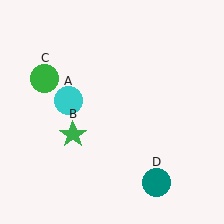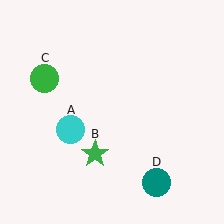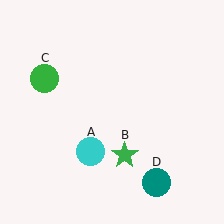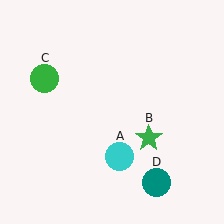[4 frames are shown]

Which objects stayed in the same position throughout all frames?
Green circle (object C) and teal circle (object D) remained stationary.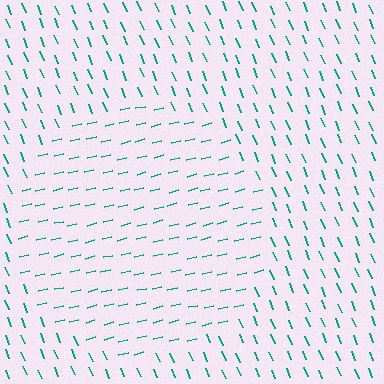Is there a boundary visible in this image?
Yes, there is a texture boundary formed by a change in line orientation.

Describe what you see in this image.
The image is filled with small teal line segments. A circle region in the image has lines oriented differently from the surrounding lines, creating a visible texture boundary.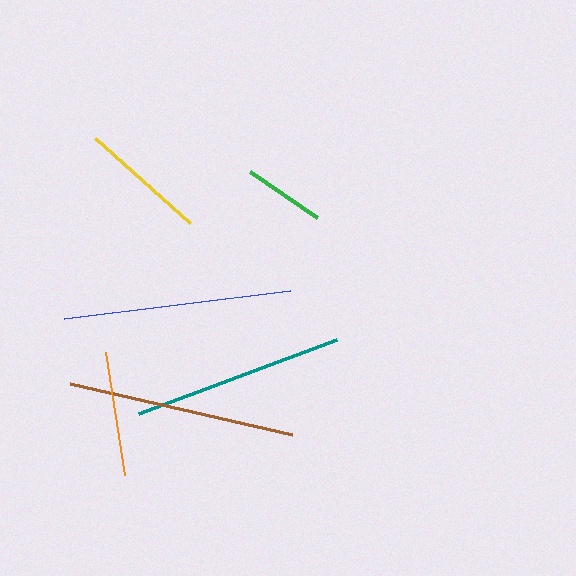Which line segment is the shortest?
The green line is the shortest at approximately 81 pixels.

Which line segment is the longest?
The brown line is the longest at approximately 227 pixels.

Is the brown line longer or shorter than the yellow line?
The brown line is longer than the yellow line.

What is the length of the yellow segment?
The yellow segment is approximately 127 pixels long.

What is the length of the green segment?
The green segment is approximately 81 pixels long.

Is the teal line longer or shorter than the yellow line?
The teal line is longer than the yellow line.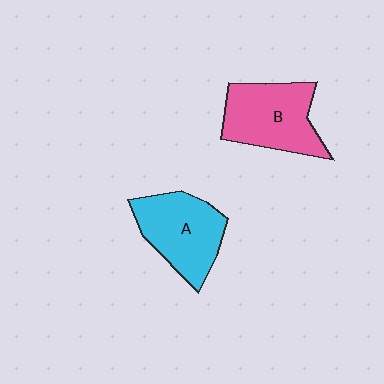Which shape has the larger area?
Shape B (pink).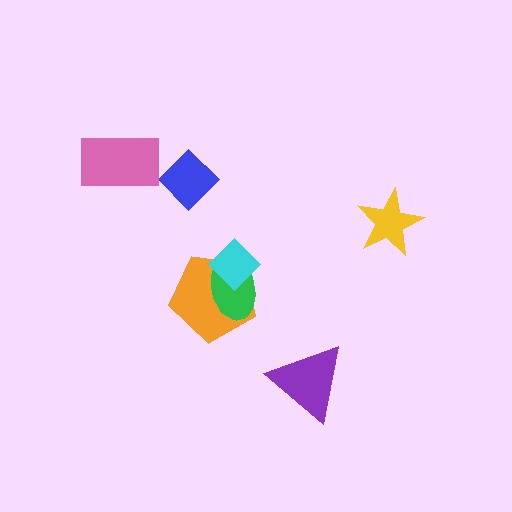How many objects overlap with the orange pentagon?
2 objects overlap with the orange pentagon.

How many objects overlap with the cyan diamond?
2 objects overlap with the cyan diamond.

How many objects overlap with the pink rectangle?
0 objects overlap with the pink rectangle.